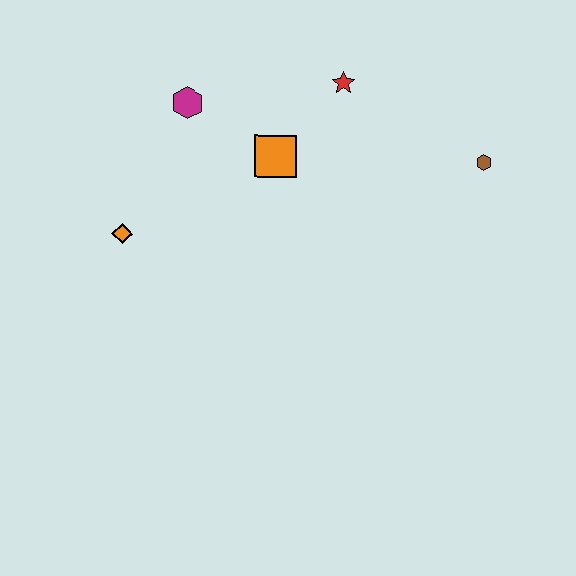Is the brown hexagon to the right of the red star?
Yes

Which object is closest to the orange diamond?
The magenta hexagon is closest to the orange diamond.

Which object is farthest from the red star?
The orange diamond is farthest from the red star.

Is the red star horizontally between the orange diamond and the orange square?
No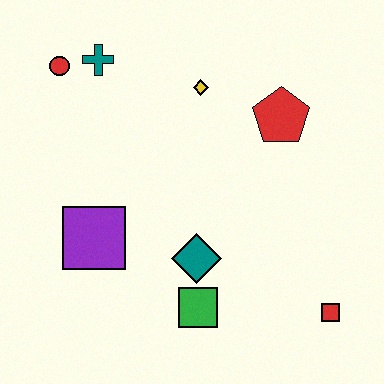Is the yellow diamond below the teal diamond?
No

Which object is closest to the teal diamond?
The green square is closest to the teal diamond.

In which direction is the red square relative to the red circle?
The red square is to the right of the red circle.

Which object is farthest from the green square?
The red circle is farthest from the green square.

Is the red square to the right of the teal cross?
Yes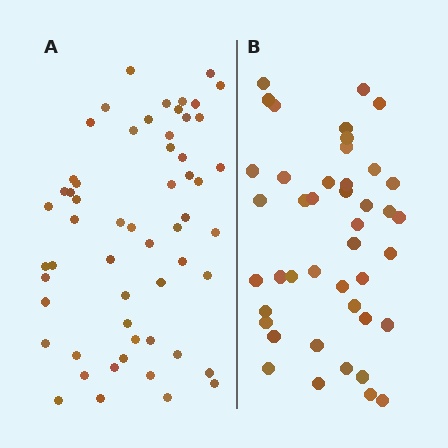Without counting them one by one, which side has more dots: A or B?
Region A (the left region) has more dots.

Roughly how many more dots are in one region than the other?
Region A has approximately 15 more dots than region B.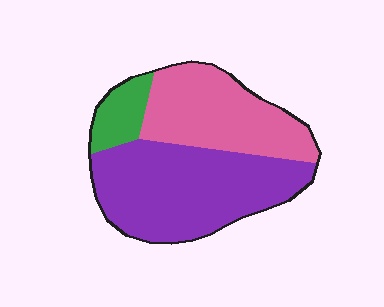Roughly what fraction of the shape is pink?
Pink takes up about three eighths (3/8) of the shape.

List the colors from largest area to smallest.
From largest to smallest: purple, pink, green.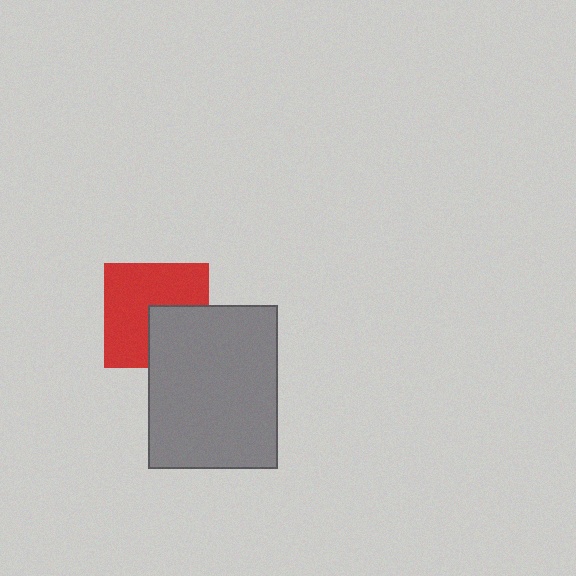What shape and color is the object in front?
The object in front is a gray rectangle.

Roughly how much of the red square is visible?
Most of it is visible (roughly 65%).